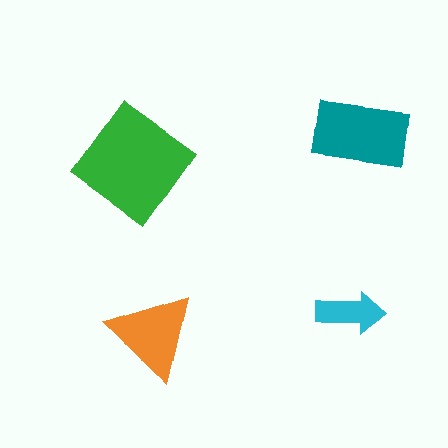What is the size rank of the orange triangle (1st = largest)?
3rd.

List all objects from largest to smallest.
The green diamond, the teal rectangle, the orange triangle, the cyan arrow.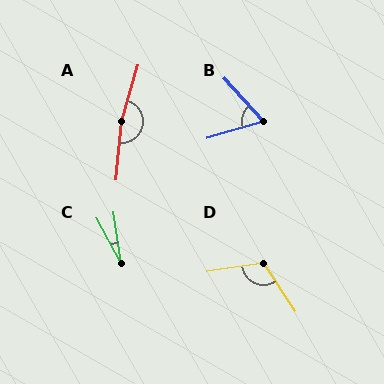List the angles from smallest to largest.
C (20°), B (64°), D (115°), A (169°).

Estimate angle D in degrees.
Approximately 115 degrees.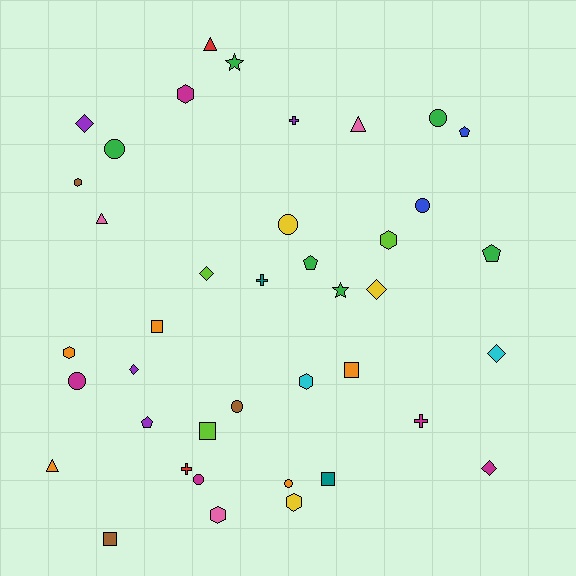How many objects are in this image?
There are 40 objects.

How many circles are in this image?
There are 8 circles.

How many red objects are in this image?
There are 2 red objects.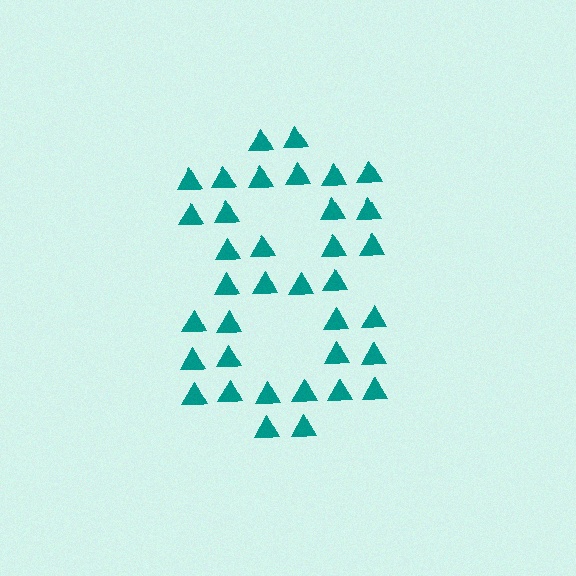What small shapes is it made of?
It is made of small triangles.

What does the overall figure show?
The overall figure shows the digit 8.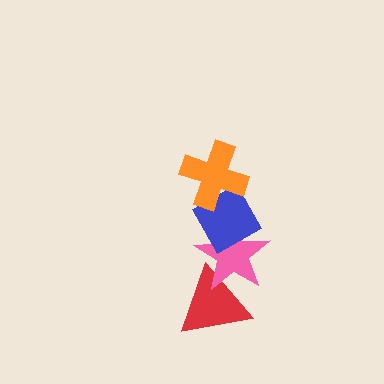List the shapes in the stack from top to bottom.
From top to bottom: the orange cross, the blue diamond, the pink star, the red triangle.